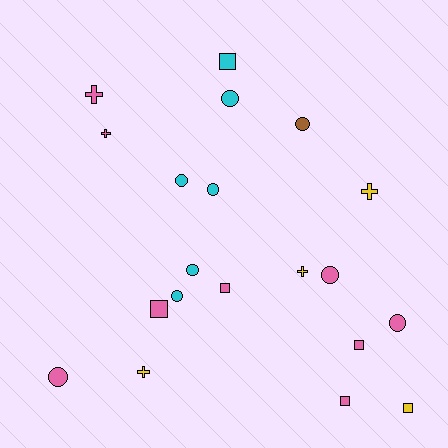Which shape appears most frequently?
Circle, with 9 objects.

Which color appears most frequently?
Pink, with 9 objects.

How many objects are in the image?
There are 20 objects.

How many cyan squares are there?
There is 1 cyan square.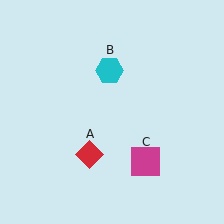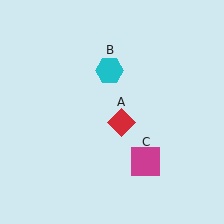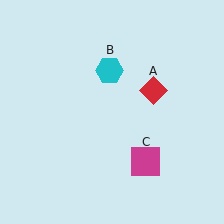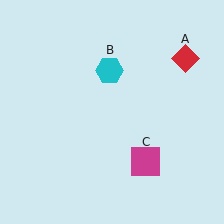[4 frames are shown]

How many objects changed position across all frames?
1 object changed position: red diamond (object A).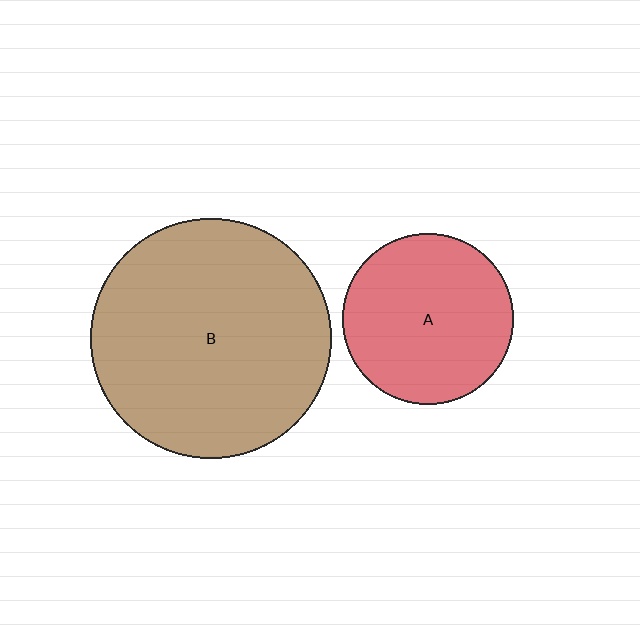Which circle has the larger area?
Circle B (brown).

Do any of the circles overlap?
No, none of the circles overlap.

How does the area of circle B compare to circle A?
Approximately 2.0 times.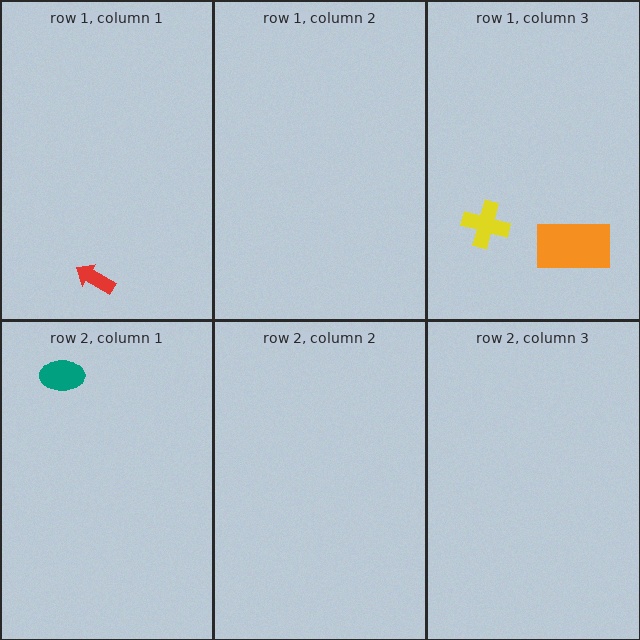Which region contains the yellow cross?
The row 1, column 3 region.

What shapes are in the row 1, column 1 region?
The red arrow.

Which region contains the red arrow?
The row 1, column 1 region.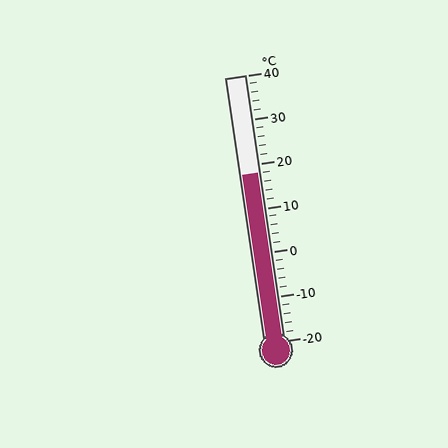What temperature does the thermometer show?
The thermometer shows approximately 18°C.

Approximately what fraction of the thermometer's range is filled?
The thermometer is filled to approximately 65% of its range.